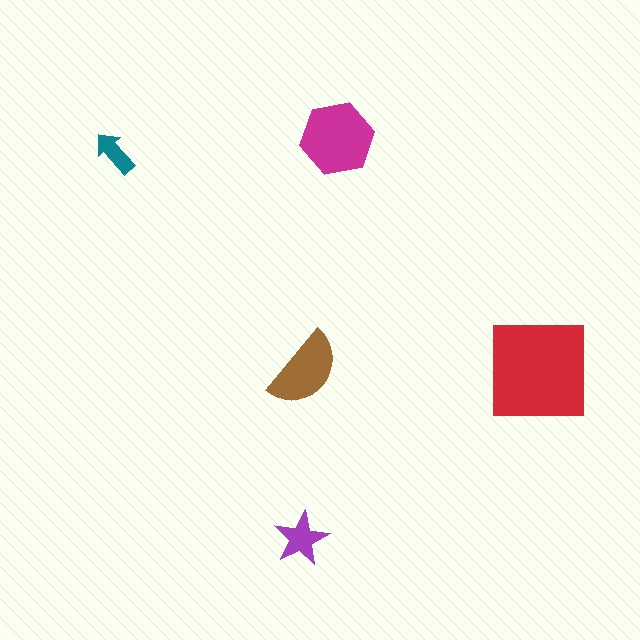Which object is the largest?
The red square.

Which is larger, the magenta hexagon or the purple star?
The magenta hexagon.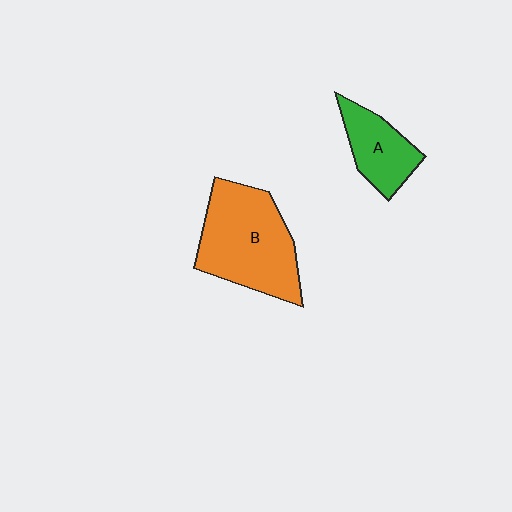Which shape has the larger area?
Shape B (orange).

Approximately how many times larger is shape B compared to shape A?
Approximately 1.9 times.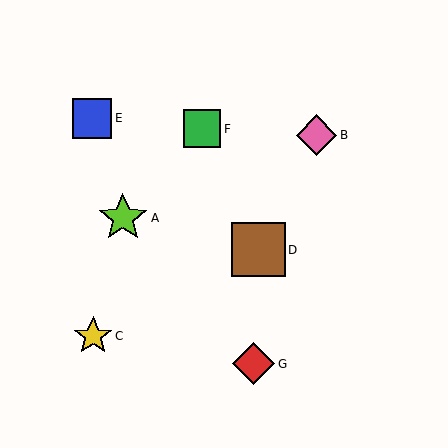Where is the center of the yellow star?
The center of the yellow star is at (93, 336).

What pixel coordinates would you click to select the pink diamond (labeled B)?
Click at (317, 135) to select the pink diamond B.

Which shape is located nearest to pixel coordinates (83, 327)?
The yellow star (labeled C) at (93, 336) is nearest to that location.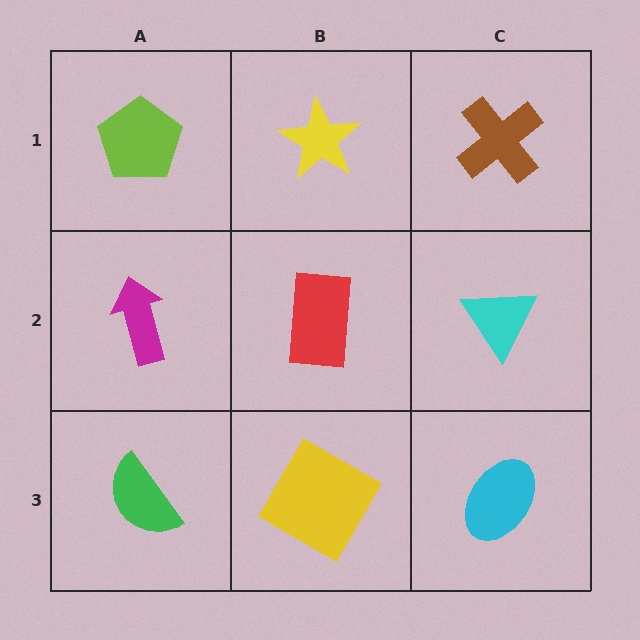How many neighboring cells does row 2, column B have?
4.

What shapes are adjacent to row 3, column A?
A magenta arrow (row 2, column A), a yellow square (row 3, column B).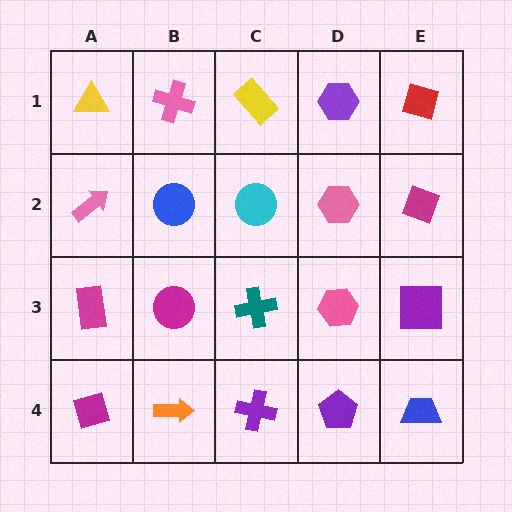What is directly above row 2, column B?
A pink cross.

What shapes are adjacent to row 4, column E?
A purple square (row 3, column E), a purple pentagon (row 4, column D).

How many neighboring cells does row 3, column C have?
4.